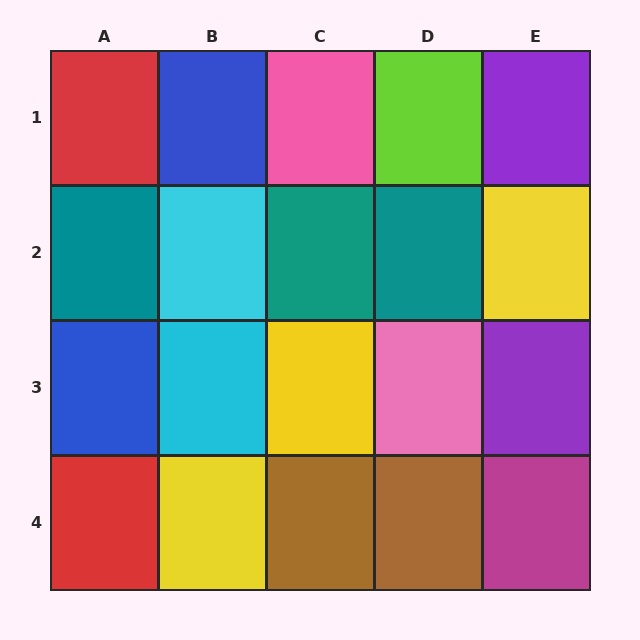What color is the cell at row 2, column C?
Teal.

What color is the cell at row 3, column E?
Purple.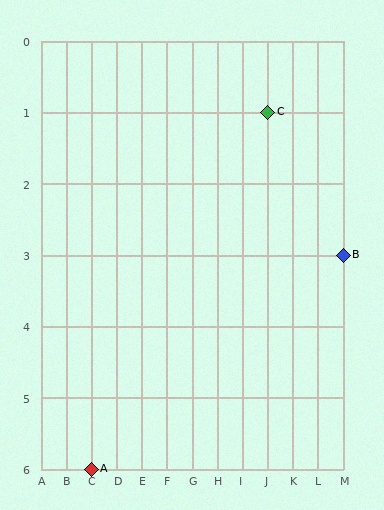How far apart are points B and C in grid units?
Points B and C are 3 columns and 2 rows apart (about 3.6 grid units diagonally).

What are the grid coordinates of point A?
Point A is at grid coordinates (C, 6).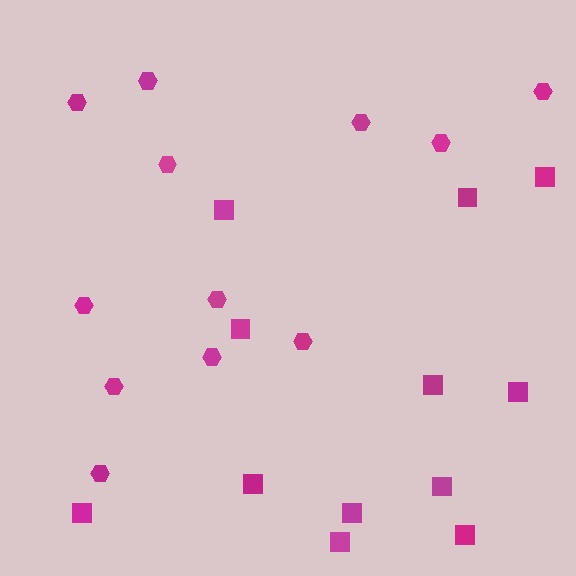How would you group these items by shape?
There are 2 groups: one group of hexagons (12) and one group of squares (12).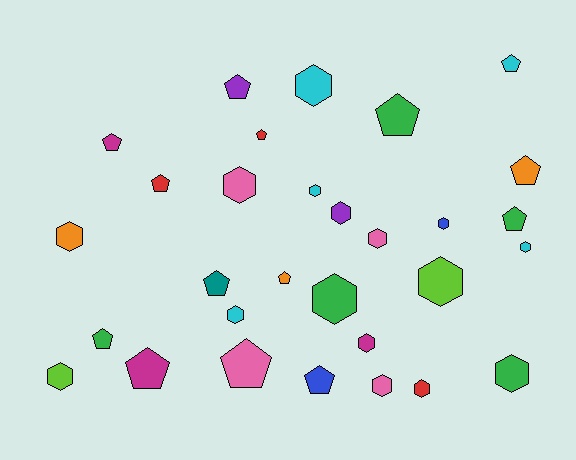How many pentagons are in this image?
There are 14 pentagons.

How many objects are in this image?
There are 30 objects.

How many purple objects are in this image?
There are 2 purple objects.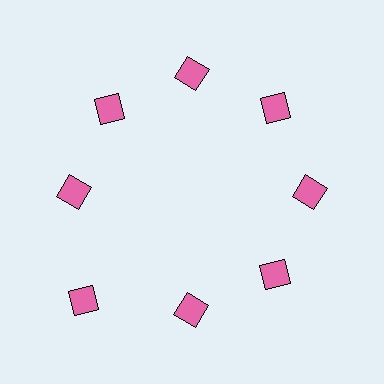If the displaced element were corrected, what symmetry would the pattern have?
It would have 8-fold rotational symmetry — the pattern would map onto itself every 45 degrees.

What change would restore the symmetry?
The symmetry would be restored by moving it inward, back onto the ring so that all 8 diamonds sit at equal angles and equal distance from the center.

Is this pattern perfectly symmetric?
No. The 8 pink diamonds are arranged in a ring, but one element near the 8 o'clock position is pushed outward from the center, breaking the 8-fold rotational symmetry.